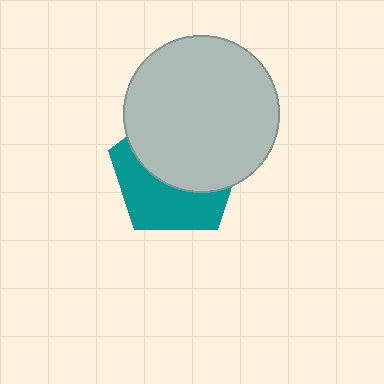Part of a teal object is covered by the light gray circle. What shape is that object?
It is a pentagon.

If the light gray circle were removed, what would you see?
You would see the complete teal pentagon.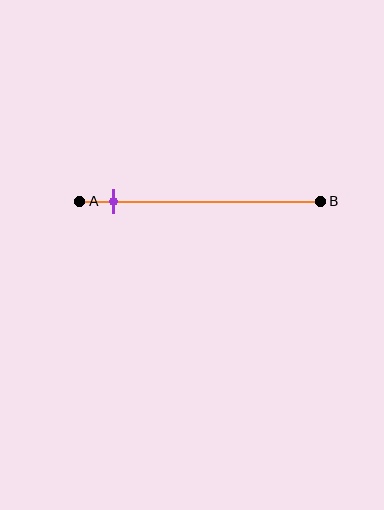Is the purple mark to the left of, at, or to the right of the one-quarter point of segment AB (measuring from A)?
The purple mark is to the left of the one-quarter point of segment AB.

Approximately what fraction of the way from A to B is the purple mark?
The purple mark is approximately 15% of the way from A to B.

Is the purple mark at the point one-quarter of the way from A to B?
No, the mark is at about 15% from A, not at the 25% one-quarter point.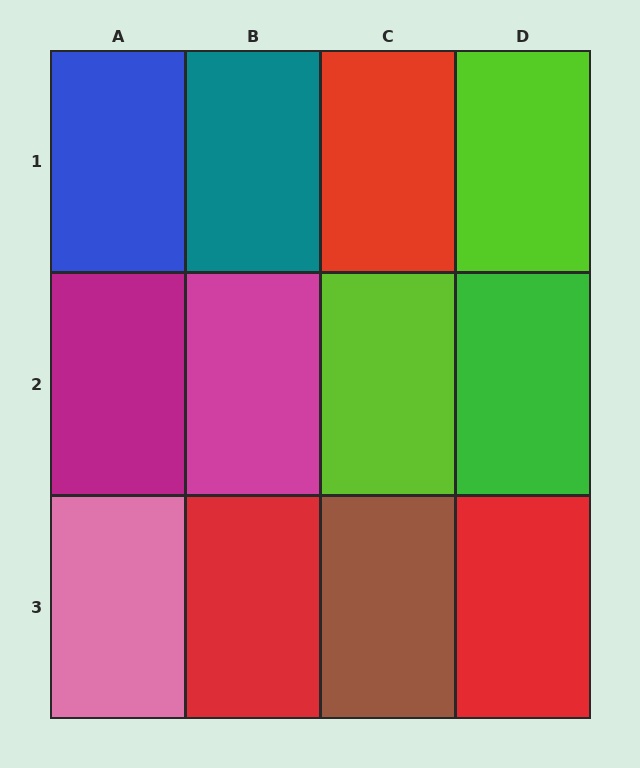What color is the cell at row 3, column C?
Brown.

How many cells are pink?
1 cell is pink.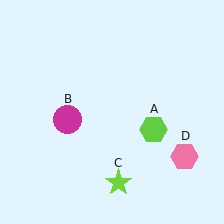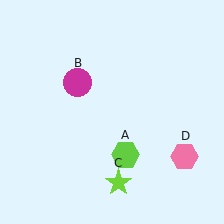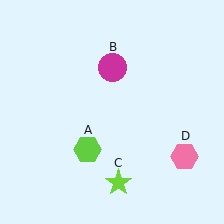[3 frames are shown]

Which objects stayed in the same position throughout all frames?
Lime star (object C) and pink hexagon (object D) remained stationary.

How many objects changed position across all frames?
2 objects changed position: lime hexagon (object A), magenta circle (object B).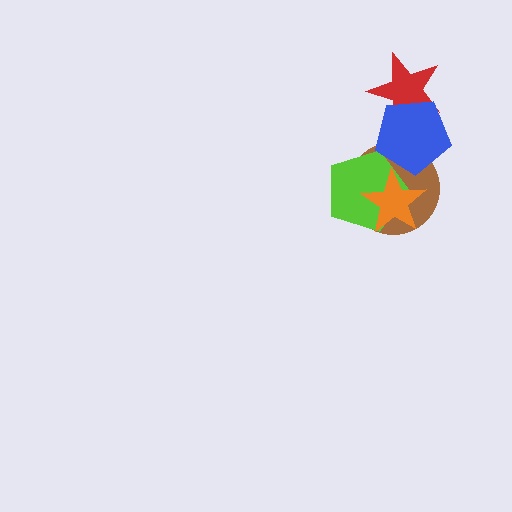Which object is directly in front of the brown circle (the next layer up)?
The lime pentagon is directly in front of the brown circle.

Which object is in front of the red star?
The blue pentagon is in front of the red star.